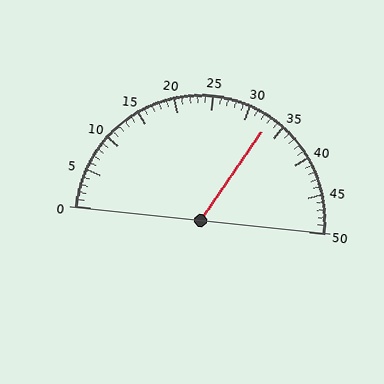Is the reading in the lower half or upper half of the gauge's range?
The reading is in the upper half of the range (0 to 50).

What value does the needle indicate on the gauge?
The needle indicates approximately 33.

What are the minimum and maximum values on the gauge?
The gauge ranges from 0 to 50.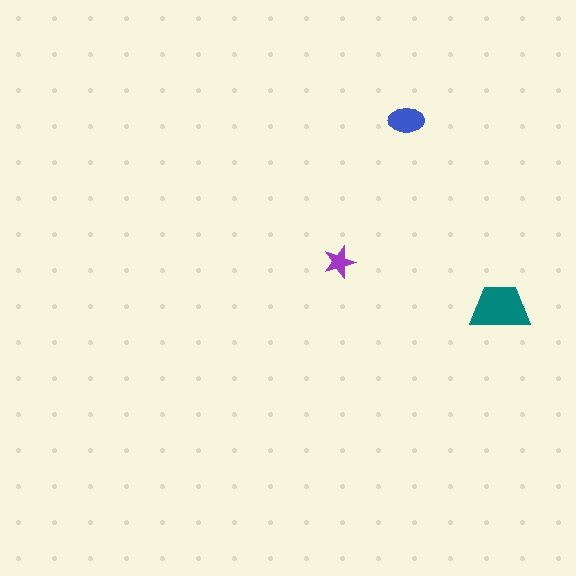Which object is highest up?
The blue ellipse is topmost.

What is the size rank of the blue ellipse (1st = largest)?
2nd.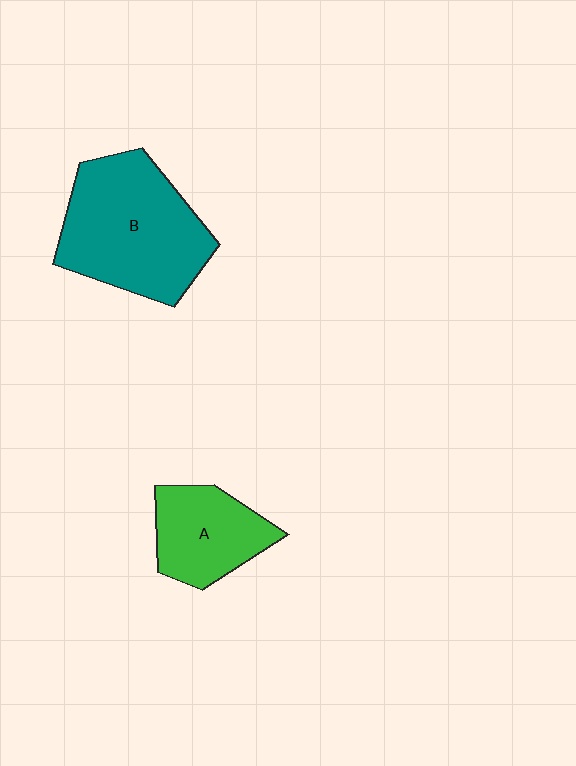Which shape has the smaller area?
Shape A (green).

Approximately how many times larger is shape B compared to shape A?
Approximately 1.8 times.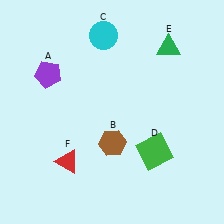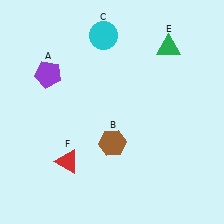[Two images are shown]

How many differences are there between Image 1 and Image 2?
There is 1 difference between the two images.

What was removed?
The green square (D) was removed in Image 2.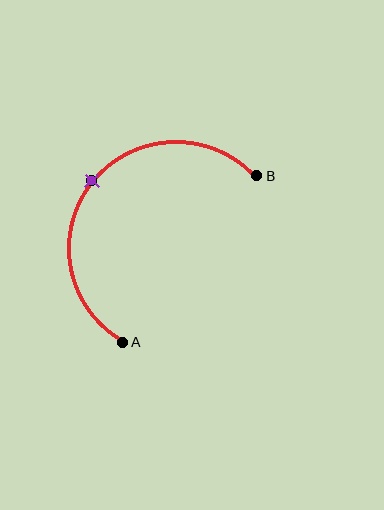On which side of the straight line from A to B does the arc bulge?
The arc bulges above and to the left of the straight line connecting A and B.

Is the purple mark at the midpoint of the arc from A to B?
Yes. The purple mark lies on the arc at equal arc-length from both A and B — it is the arc midpoint.